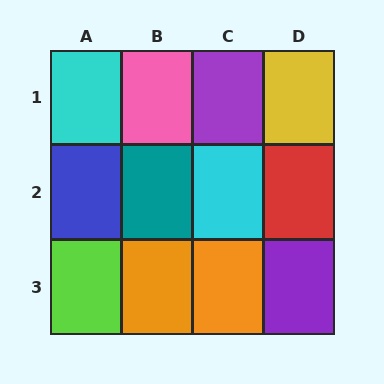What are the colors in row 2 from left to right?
Blue, teal, cyan, red.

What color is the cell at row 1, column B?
Pink.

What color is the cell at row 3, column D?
Purple.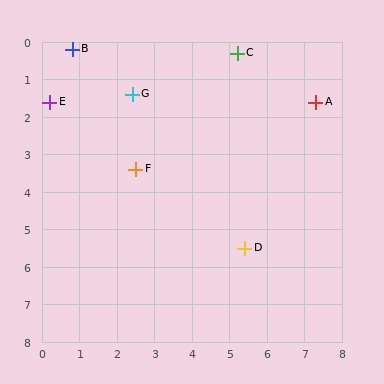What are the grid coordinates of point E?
Point E is at approximately (0.2, 1.6).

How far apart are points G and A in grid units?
Points G and A are about 4.9 grid units apart.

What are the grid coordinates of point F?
Point F is at approximately (2.5, 3.4).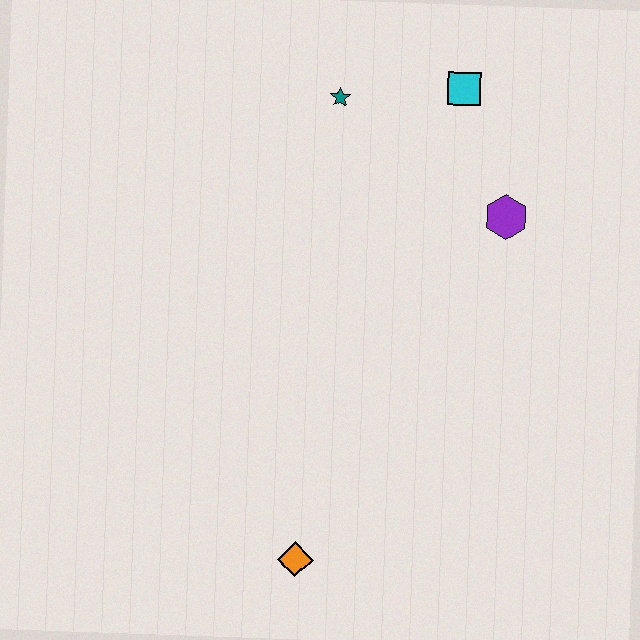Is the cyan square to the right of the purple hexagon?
No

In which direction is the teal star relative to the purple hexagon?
The teal star is to the left of the purple hexagon.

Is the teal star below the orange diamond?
No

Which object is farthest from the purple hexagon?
The orange diamond is farthest from the purple hexagon.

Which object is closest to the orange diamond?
The purple hexagon is closest to the orange diamond.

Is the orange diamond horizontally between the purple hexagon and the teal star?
No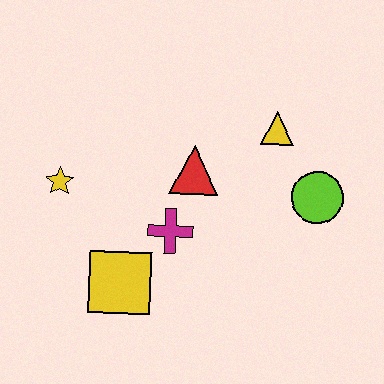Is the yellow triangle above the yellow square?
Yes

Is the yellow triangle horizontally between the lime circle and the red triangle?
Yes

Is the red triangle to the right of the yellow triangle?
No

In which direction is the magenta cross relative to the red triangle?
The magenta cross is below the red triangle.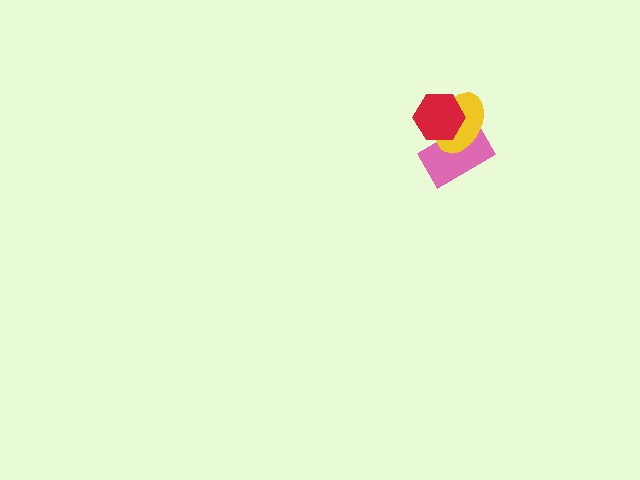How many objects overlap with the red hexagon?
2 objects overlap with the red hexagon.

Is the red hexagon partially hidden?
No, no other shape covers it.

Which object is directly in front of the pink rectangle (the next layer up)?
The yellow ellipse is directly in front of the pink rectangle.